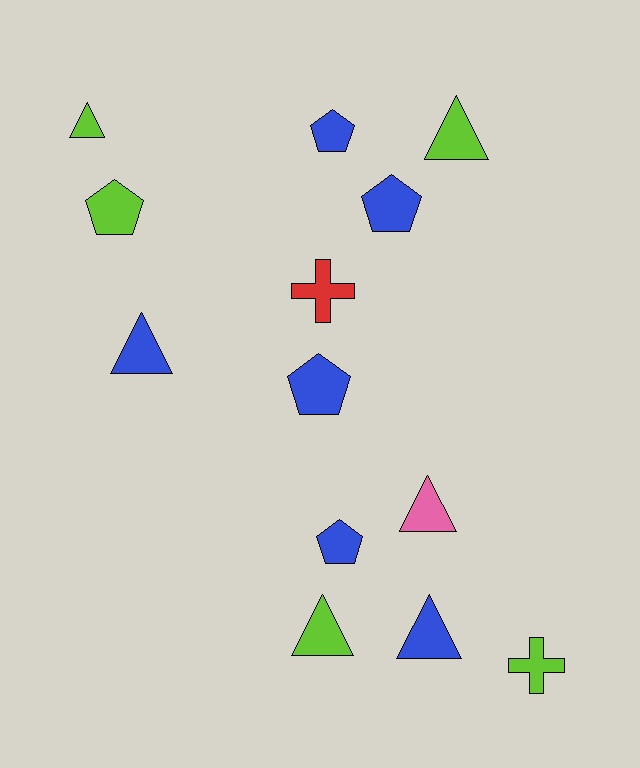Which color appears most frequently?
Blue, with 6 objects.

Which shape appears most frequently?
Triangle, with 6 objects.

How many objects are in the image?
There are 13 objects.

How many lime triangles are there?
There are 3 lime triangles.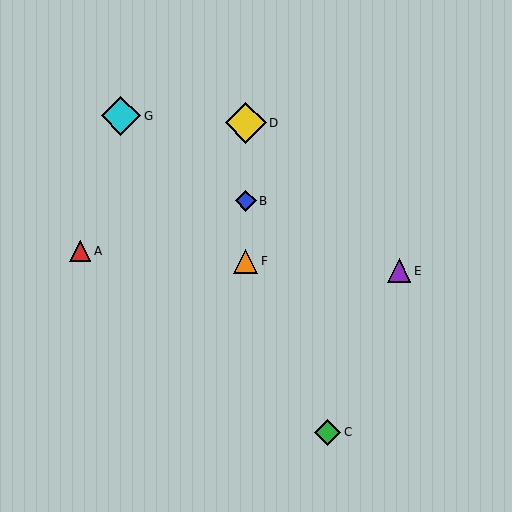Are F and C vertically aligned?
No, F is at x≈246 and C is at x≈328.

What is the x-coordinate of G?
Object G is at x≈121.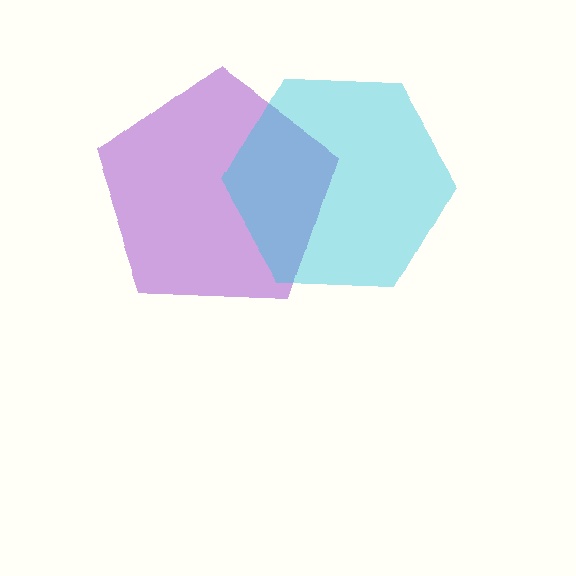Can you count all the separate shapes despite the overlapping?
Yes, there are 2 separate shapes.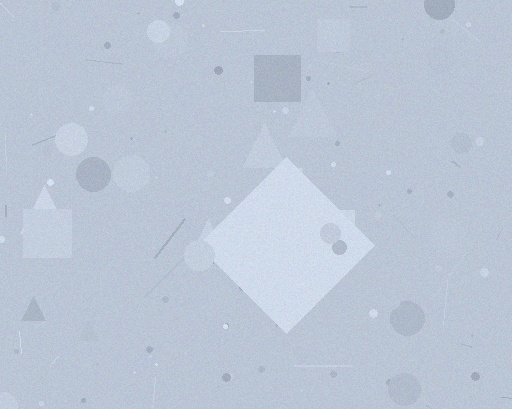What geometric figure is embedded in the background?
A diamond is embedded in the background.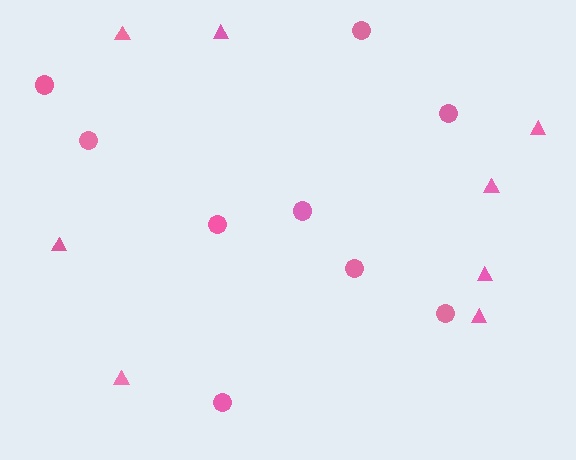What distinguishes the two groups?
There are 2 groups: one group of circles (9) and one group of triangles (8).